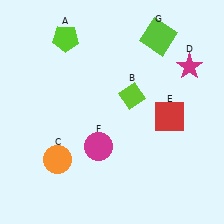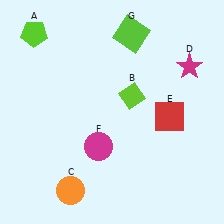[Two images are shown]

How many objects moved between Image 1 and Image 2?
3 objects moved between the two images.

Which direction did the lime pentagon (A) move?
The lime pentagon (A) moved left.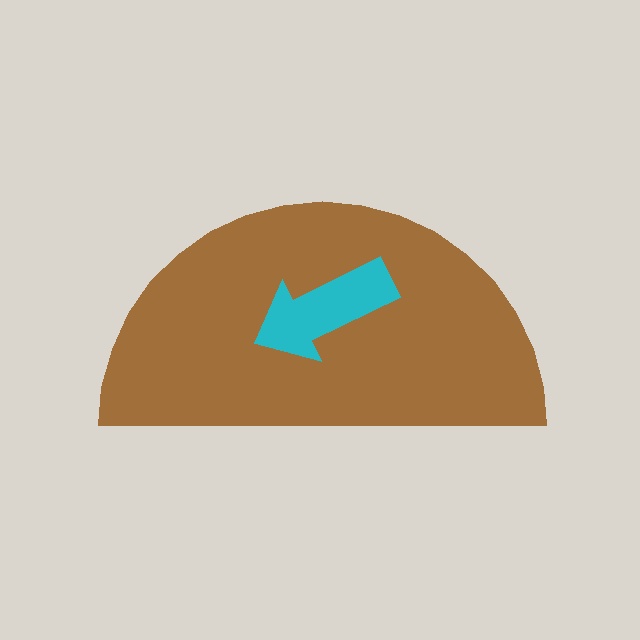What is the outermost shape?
The brown semicircle.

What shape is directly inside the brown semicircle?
The cyan arrow.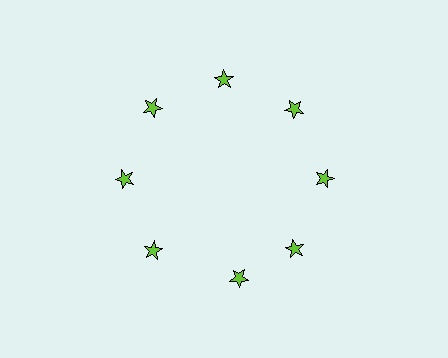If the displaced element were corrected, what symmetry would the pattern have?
It would have 8-fold rotational symmetry — the pattern would map onto itself every 45 degrees.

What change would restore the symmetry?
The symmetry would be restored by rotating it back into even spacing with its neighbors so that all 8 stars sit at equal angles and equal distance from the center.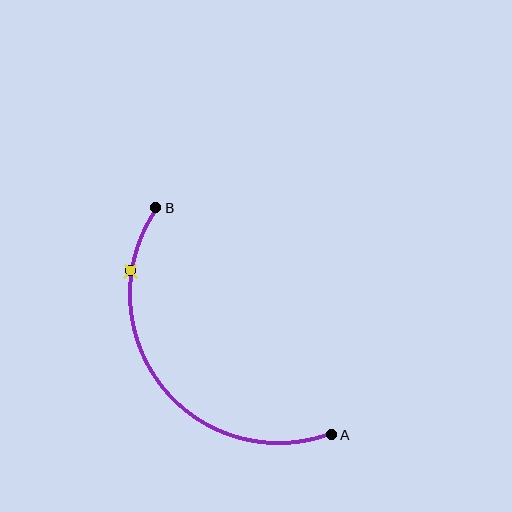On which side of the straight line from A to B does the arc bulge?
The arc bulges below and to the left of the straight line connecting A and B.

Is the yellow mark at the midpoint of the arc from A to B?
No. The yellow mark lies on the arc but is closer to endpoint B. The arc midpoint would be at the point on the curve equidistant along the arc from both A and B.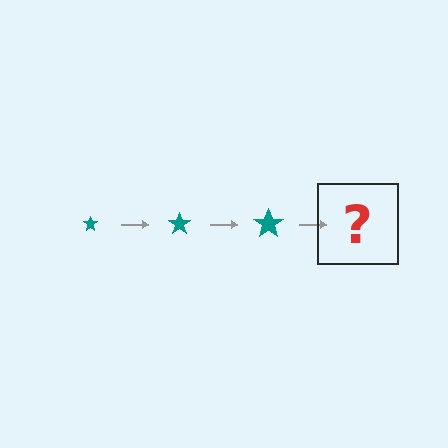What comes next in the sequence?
The next element should be a teal star, larger than the previous one.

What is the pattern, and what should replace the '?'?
The pattern is that the star gets progressively larger each step. The '?' should be a teal star, larger than the previous one.